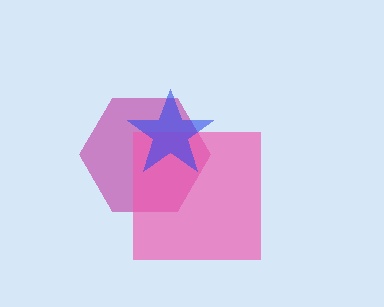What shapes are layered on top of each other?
The layered shapes are: a magenta hexagon, a pink square, a blue star.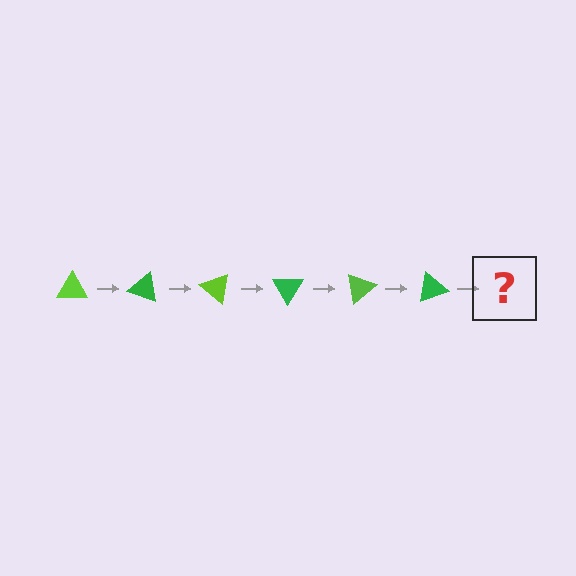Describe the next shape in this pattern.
It should be a lime triangle, rotated 120 degrees from the start.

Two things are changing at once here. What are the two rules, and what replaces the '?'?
The two rules are that it rotates 20 degrees each step and the color cycles through lime and green. The '?' should be a lime triangle, rotated 120 degrees from the start.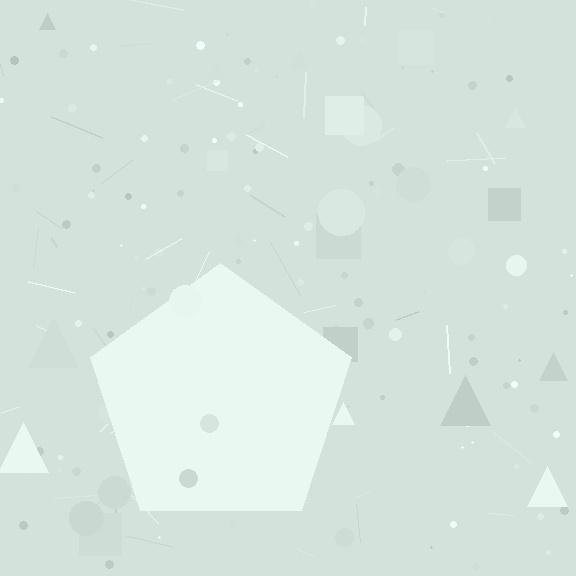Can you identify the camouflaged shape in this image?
The camouflaged shape is a pentagon.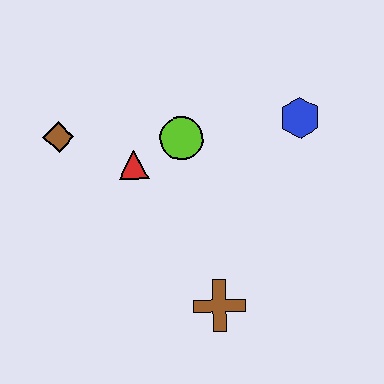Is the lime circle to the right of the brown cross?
No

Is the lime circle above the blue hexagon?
No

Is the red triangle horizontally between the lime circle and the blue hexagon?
No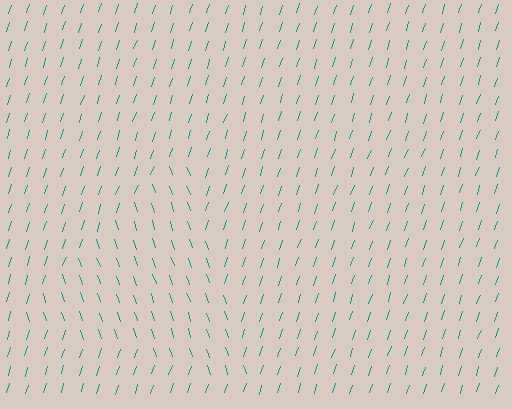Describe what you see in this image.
The image is filled with small teal line segments. A triangle region in the image has lines oriented differently from the surrounding lines, creating a visible texture boundary.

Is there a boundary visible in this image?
Yes, there is a texture boundary formed by a change in line orientation.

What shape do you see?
I see a triangle.